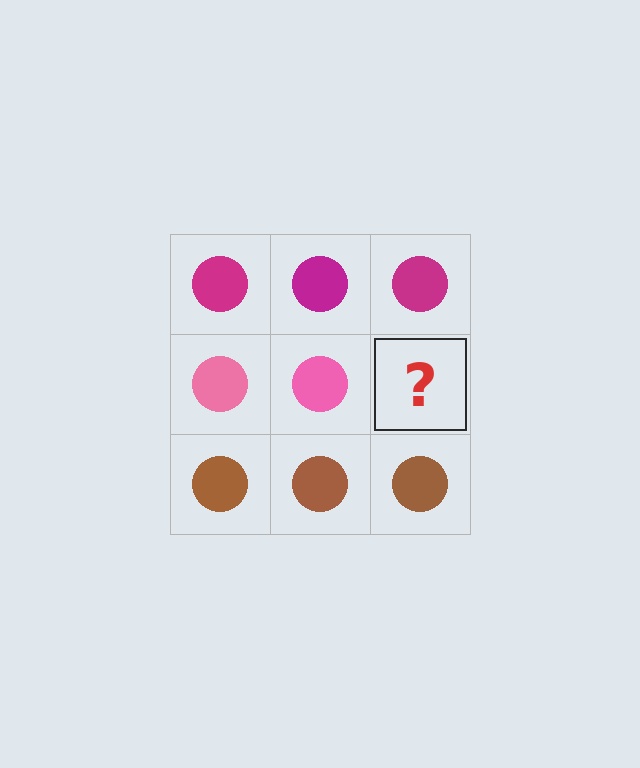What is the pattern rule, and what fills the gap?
The rule is that each row has a consistent color. The gap should be filled with a pink circle.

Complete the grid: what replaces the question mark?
The question mark should be replaced with a pink circle.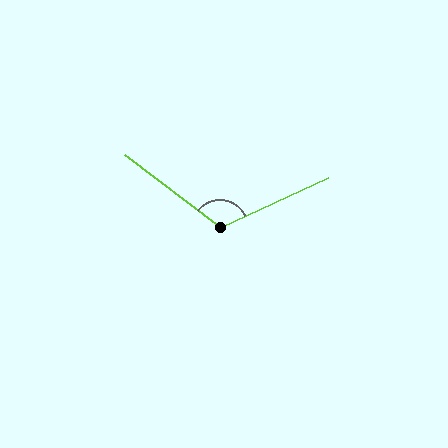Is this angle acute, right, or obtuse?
It is obtuse.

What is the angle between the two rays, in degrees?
Approximately 118 degrees.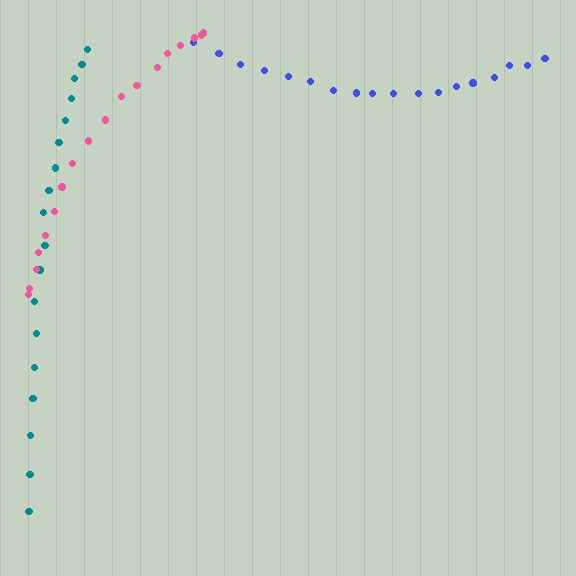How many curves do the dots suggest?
There are 3 distinct paths.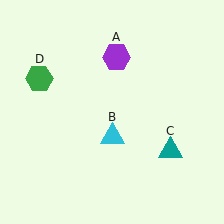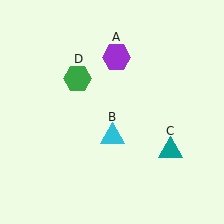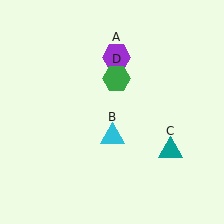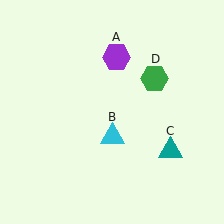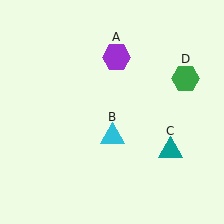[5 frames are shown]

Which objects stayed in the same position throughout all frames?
Purple hexagon (object A) and cyan triangle (object B) and teal triangle (object C) remained stationary.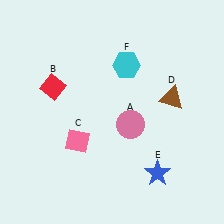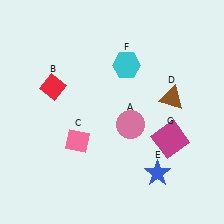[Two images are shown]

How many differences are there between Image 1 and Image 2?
There is 1 difference between the two images.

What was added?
A magenta square (G) was added in Image 2.